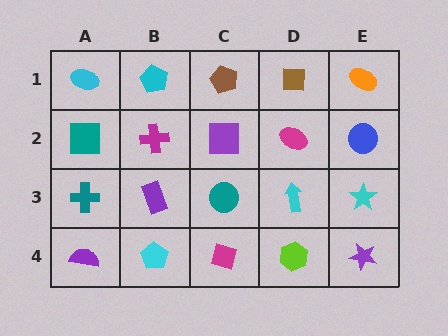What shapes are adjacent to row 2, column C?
A brown pentagon (row 1, column C), a teal circle (row 3, column C), a magenta cross (row 2, column B), a magenta ellipse (row 2, column D).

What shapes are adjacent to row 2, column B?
A cyan pentagon (row 1, column B), a purple rectangle (row 3, column B), a teal square (row 2, column A), a purple square (row 2, column C).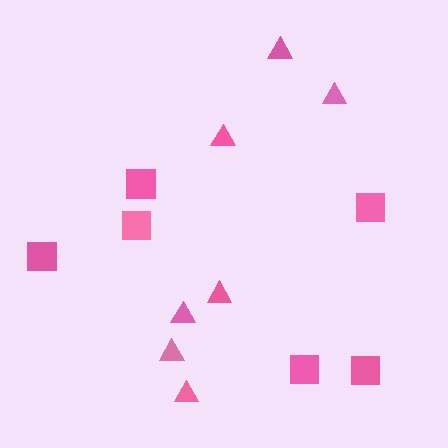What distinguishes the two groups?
There are 2 groups: one group of squares (6) and one group of triangles (7).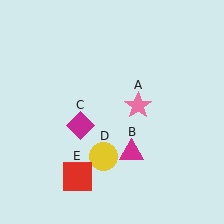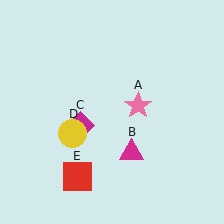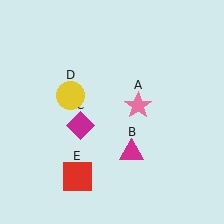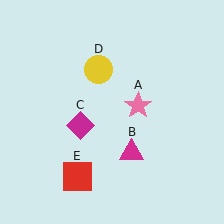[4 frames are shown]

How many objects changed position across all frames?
1 object changed position: yellow circle (object D).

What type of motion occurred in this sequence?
The yellow circle (object D) rotated clockwise around the center of the scene.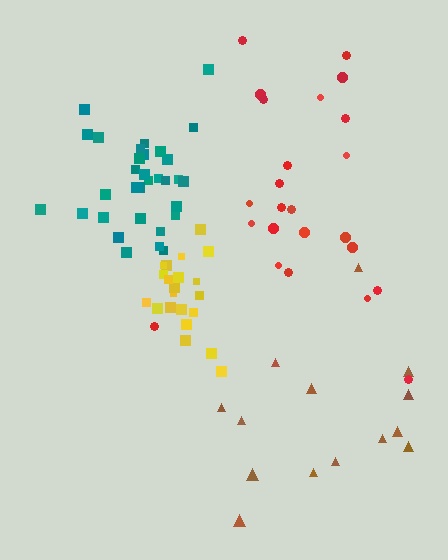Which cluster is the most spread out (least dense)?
Brown.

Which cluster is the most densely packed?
Yellow.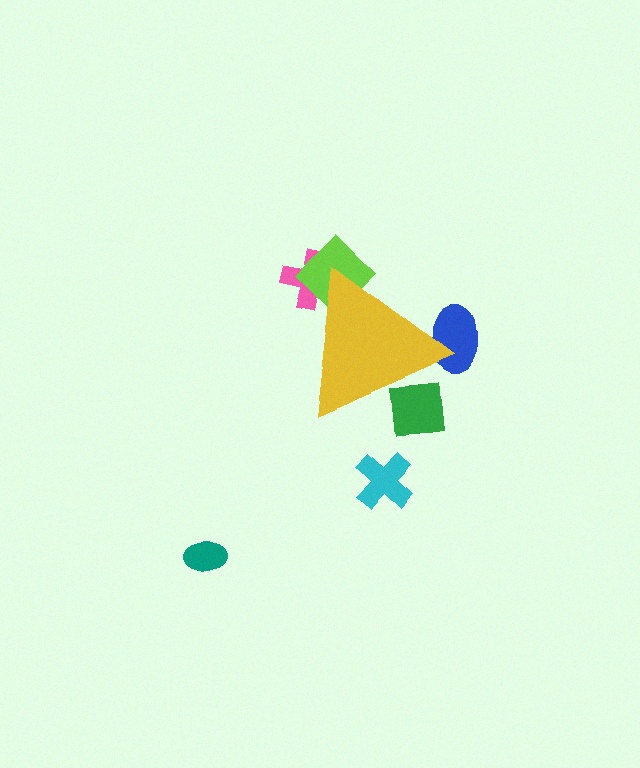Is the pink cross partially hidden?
Yes, the pink cross is partially hidden behind the yellow triangle.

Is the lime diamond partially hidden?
Yes, the lime diamond is partially hidden behind the yellow triangle.